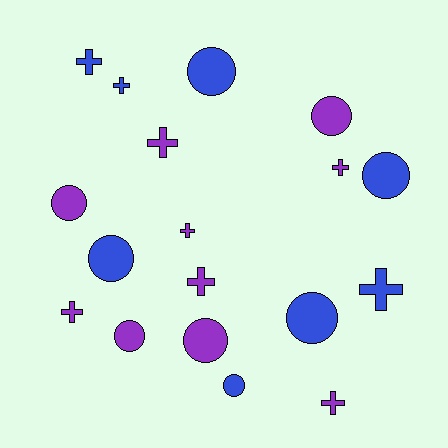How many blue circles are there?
There are 5 blue circles.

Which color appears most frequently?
Purple, with 10 objects.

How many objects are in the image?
There are 18 objects.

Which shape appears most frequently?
Cross, with 9 objects.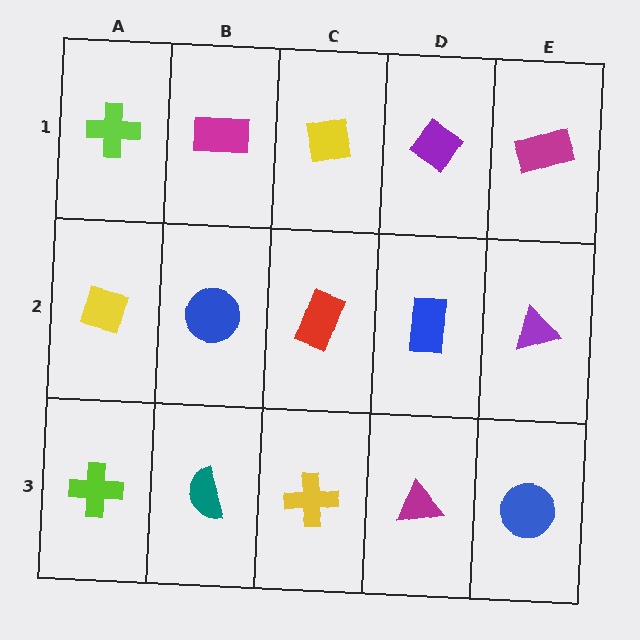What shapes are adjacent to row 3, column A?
A yellow square (row 2, column A), a teal semicircle (row 3, column B).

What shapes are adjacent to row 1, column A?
A yellow square (row 2, column A), a magenta rectangle (row 1, column B).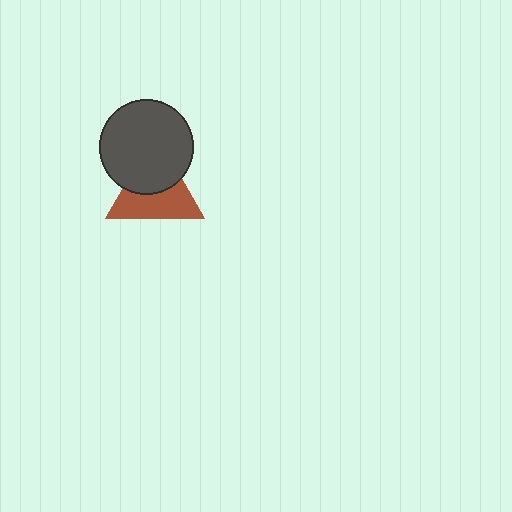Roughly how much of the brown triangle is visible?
About half of it is visible (roughly 55%).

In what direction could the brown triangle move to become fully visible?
The brown triangle could move down. That would shift it out from behind the dark gray circle entirely.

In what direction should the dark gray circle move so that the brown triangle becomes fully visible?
The dark gray circle should move up. That is the shortest direction to clear the overlap and leave the brown triangle fully visible.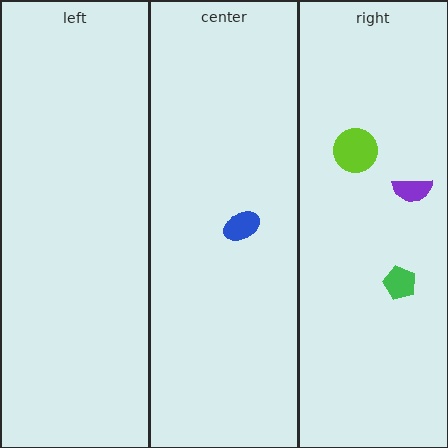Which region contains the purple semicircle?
The right region.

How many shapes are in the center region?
1.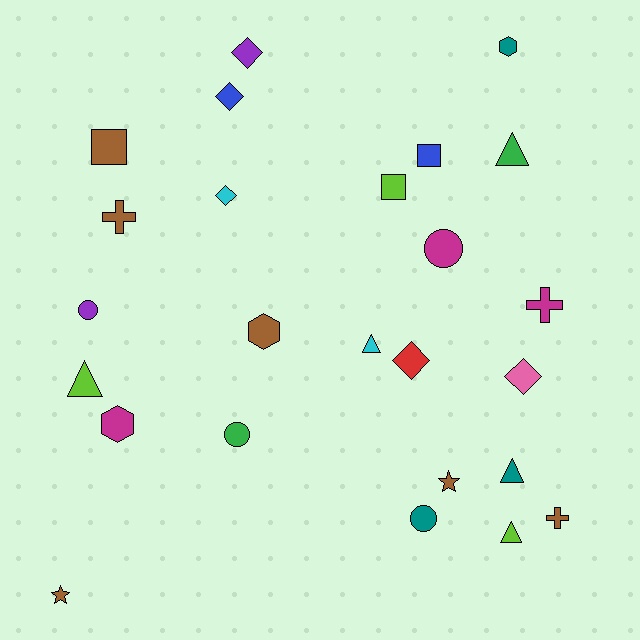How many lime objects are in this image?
There are 3 lime objects.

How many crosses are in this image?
There are 3 crosses.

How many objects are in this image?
There are 25 objects.